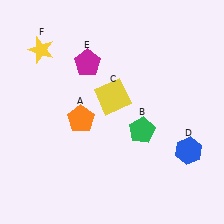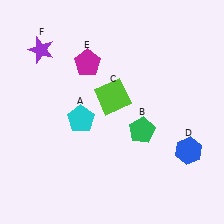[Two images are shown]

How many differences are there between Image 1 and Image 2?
There are 3 differences between the two images.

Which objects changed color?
A changed from orange to cyan. C changed from yellow to lime. F changed from yellow to purple.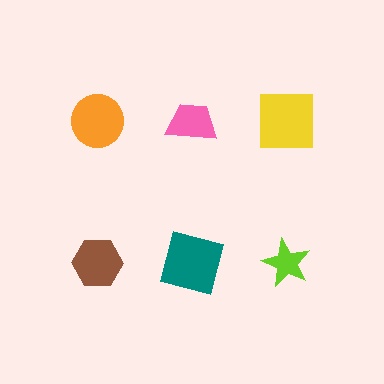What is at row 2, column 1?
A brown hexagon.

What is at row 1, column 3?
A yellow square.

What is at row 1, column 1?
An orange circle.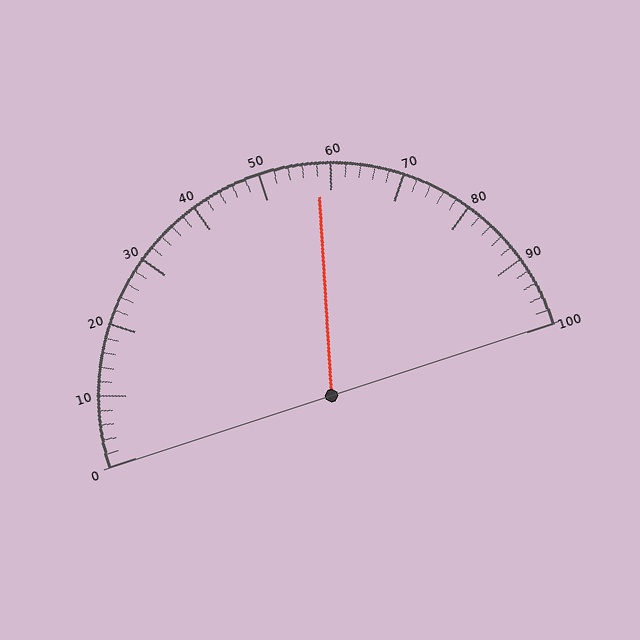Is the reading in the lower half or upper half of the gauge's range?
The reading is in the upper half of the range (0 to 100).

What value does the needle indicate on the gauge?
The needle indicates approximately 58.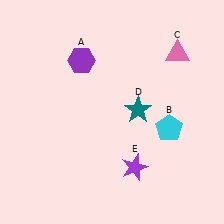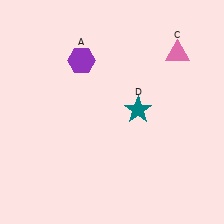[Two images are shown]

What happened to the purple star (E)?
The purple star (E) was removed in Image 2. It was in the bottom-right area of Image 1.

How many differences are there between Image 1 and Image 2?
There are 2 differences between the two images.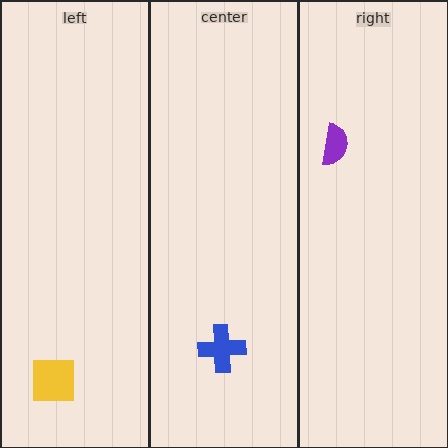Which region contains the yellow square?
The left region.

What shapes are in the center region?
The blue cross.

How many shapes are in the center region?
1.